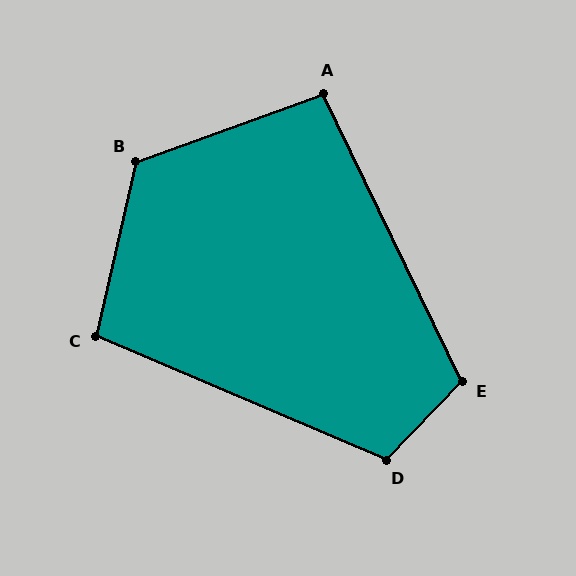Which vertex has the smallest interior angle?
A, at approximately 96 degrees.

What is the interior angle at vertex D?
Approximately 111 degrees (obtuse).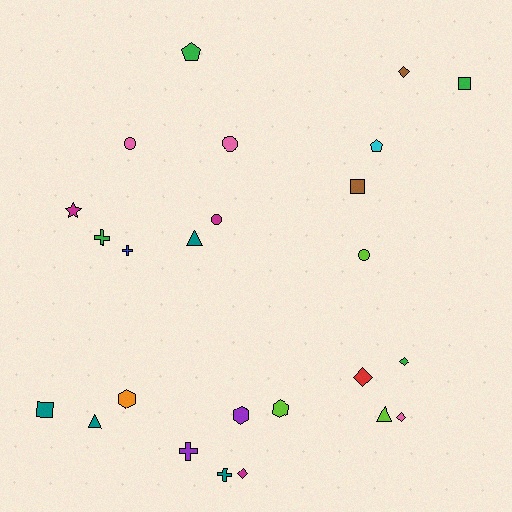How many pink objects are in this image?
There are 3 pink objects.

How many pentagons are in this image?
There are 2 pentagons.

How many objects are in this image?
There are 25 objects.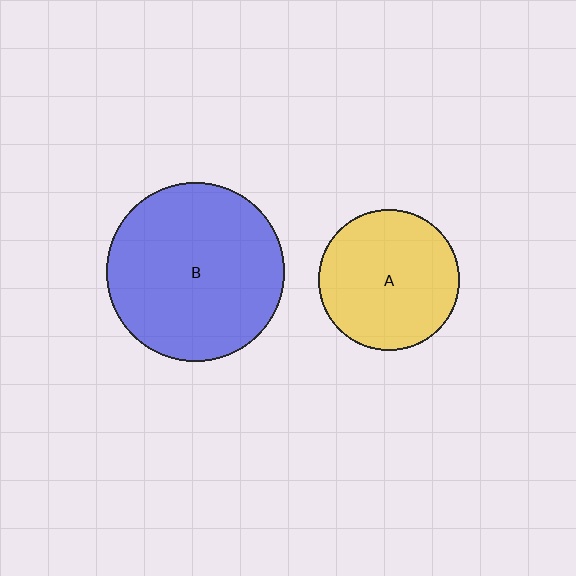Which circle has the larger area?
Circle B (blue).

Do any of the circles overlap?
No, none of the circles overlap.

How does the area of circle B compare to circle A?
Approximately 1.6 times.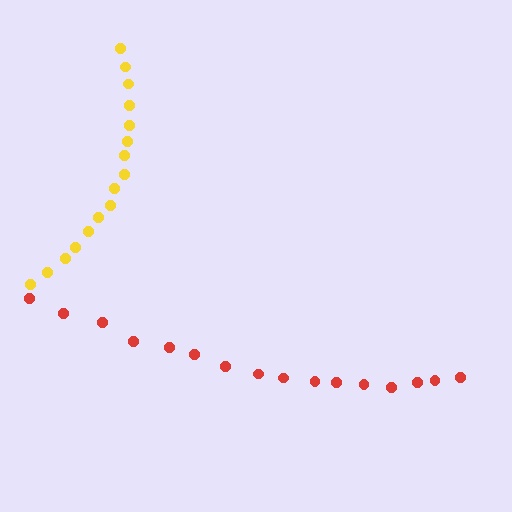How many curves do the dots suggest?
There are 2 distinct paths.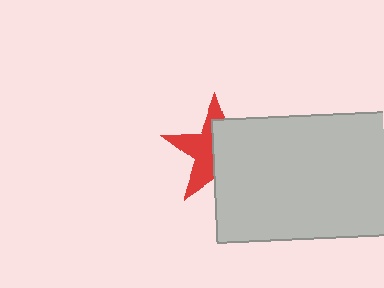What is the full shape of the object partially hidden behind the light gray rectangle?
The partially hidden object is a red star.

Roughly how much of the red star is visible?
About half of it is visible (roughly 46%).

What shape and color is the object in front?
The object in front is a light gray rectangle.